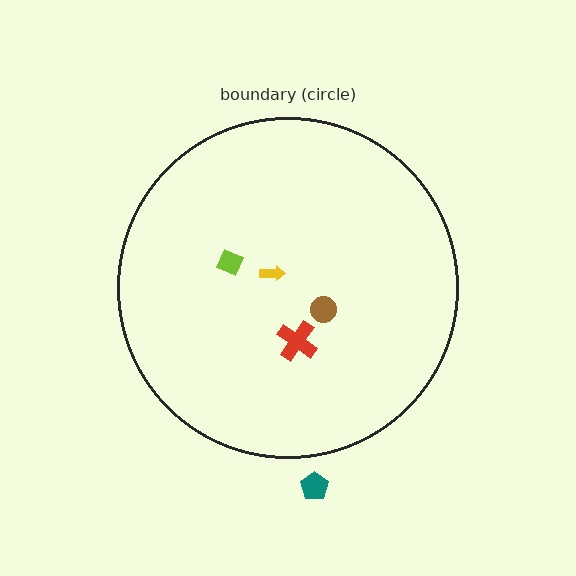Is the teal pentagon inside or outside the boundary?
Outside.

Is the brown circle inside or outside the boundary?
Inside.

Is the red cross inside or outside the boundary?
Inside.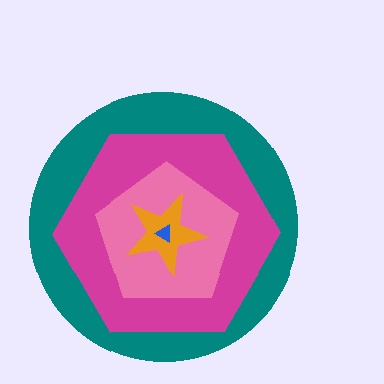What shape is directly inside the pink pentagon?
The orange star.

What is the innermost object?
The blue triangle.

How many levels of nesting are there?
5.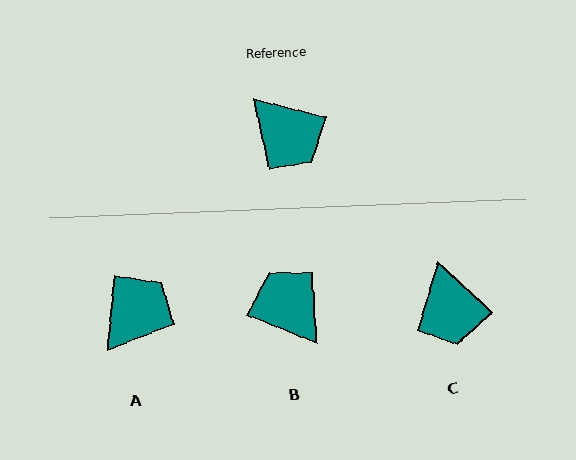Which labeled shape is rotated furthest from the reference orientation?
B, about 171 degrees away.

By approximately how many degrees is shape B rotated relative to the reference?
Approximately 171 degrees counter-clockwise.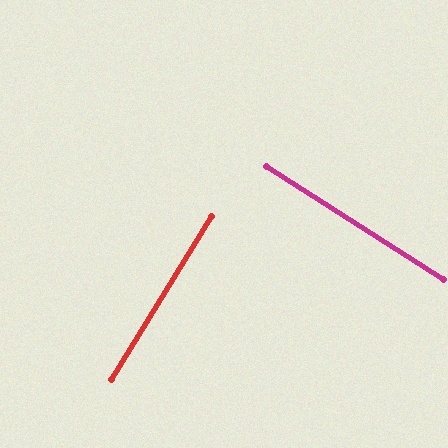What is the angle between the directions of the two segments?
Approximately 89 degrees.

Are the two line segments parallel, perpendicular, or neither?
Perpendicular — they meet at approximately 89°.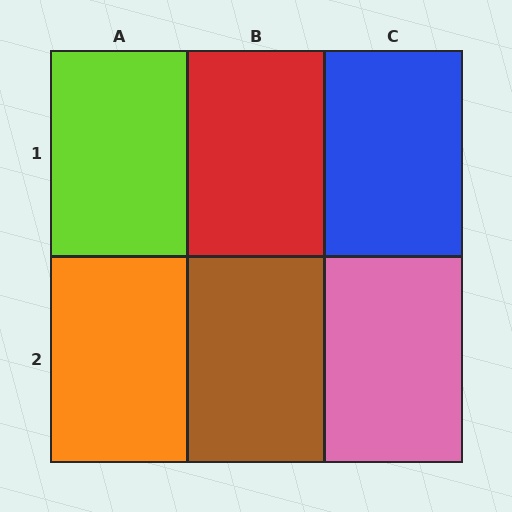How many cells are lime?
1 cell is lime.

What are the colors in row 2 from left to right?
Orange, brown, pink.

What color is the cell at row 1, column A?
Lime.